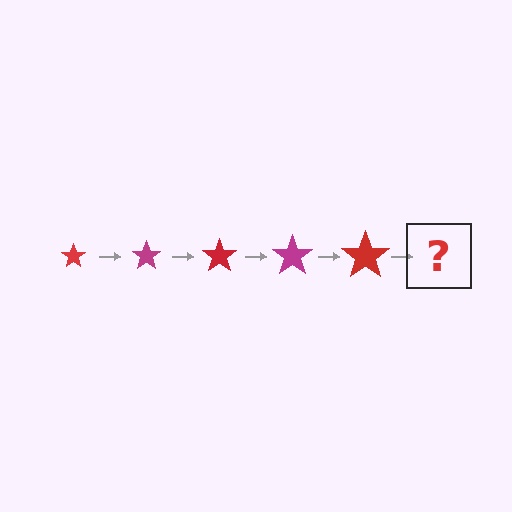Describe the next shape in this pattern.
It should be a magenta star, larger than the previous one.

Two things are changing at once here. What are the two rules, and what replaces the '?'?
The two rules are that the star grows larger each step and the color cycles through red and magenta. The '?' should be a magenta star, larger than the previous one.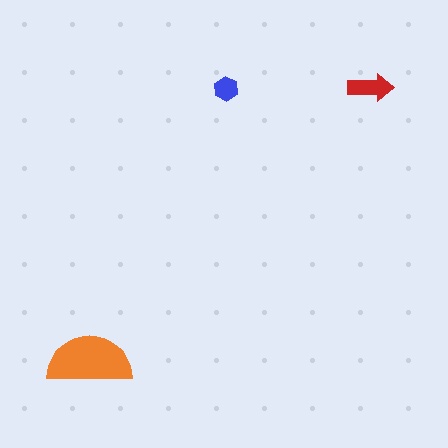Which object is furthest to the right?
The red arrow is rightmost.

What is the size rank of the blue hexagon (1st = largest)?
3rd.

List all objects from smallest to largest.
The blue hexagon, the red arrow, the orange semicircle.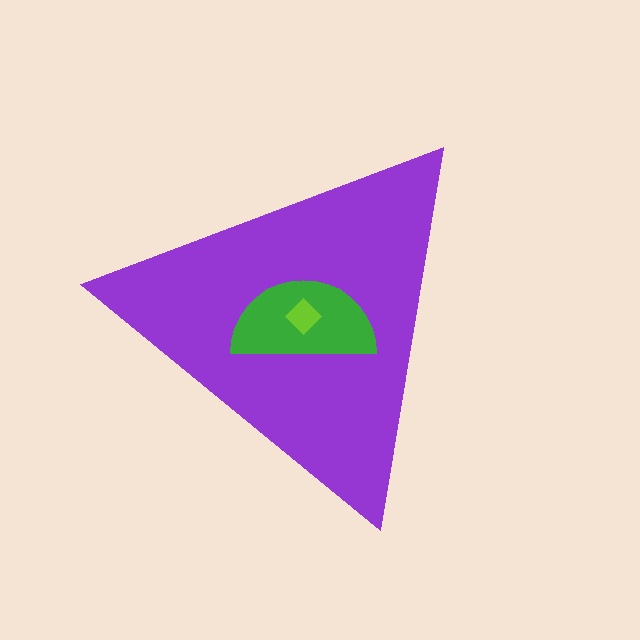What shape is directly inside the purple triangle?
The green semicircle.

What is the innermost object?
The lime diamond.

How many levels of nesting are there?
3.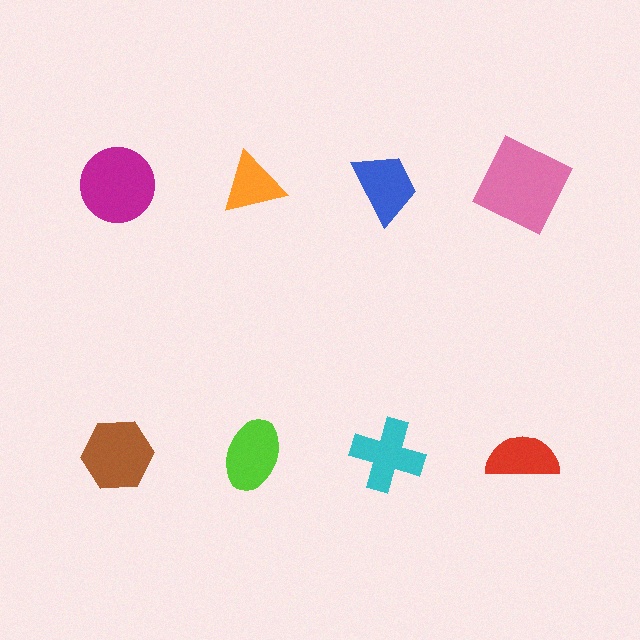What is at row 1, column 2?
An orange triangle.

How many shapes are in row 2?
4 shapes.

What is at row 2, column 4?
A red semicircle.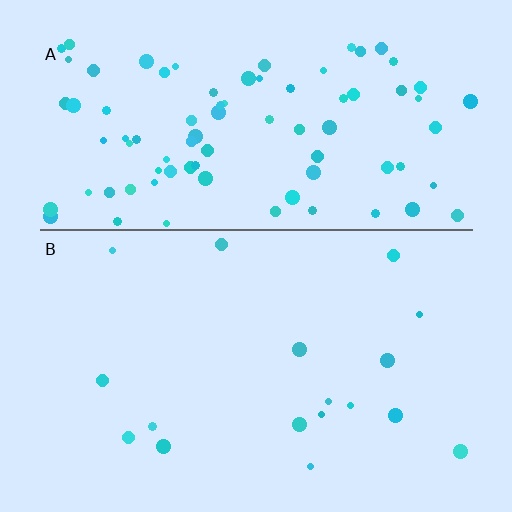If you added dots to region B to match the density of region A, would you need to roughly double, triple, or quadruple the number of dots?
Approximately quadruple.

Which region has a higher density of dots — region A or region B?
A (the top).